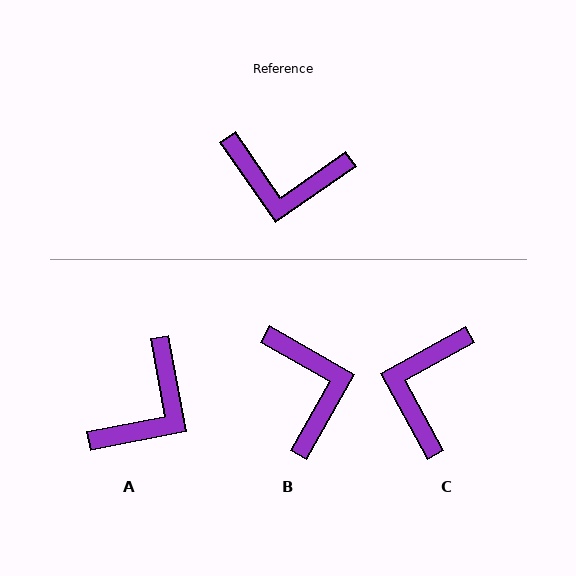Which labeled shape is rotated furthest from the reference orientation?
B, about 116 degrees away.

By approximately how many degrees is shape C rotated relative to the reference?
Approximately 96 degrees clockwise.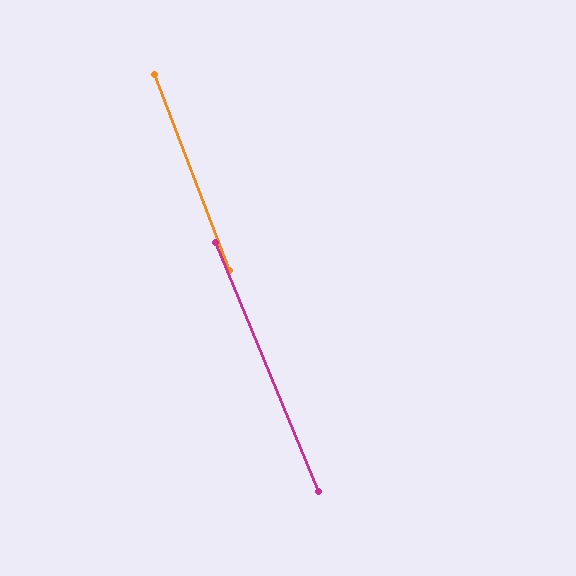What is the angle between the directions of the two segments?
Approximately 2 degrees.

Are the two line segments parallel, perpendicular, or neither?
Parallel — their directions differ by only 1.7°.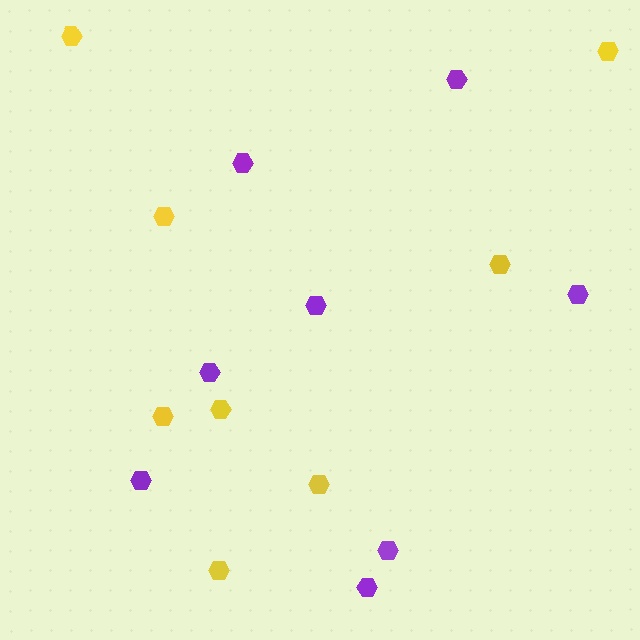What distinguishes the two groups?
There are 2 groups: one group of yellow hexagons (8) and one group of purple hexagons (8).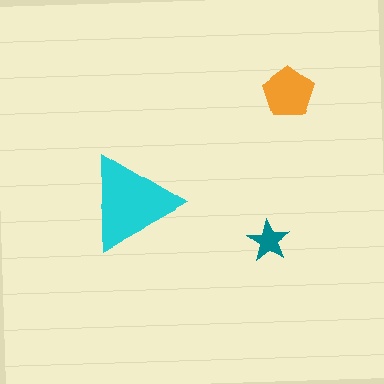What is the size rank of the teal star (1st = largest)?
3rd.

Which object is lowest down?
The teal star is bottommost.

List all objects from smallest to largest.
The teal star, the orange pentagon, the cyan triangle.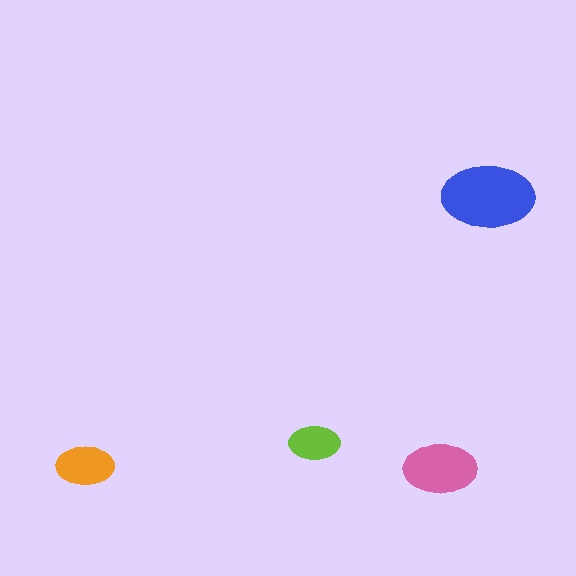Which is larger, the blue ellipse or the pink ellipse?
The blue one.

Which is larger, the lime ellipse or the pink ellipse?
The pink one.